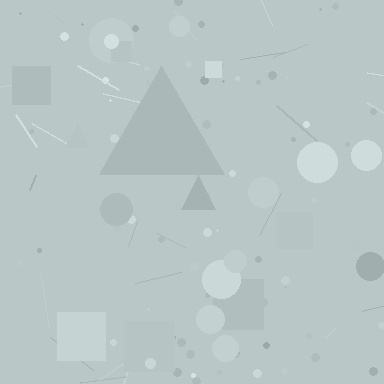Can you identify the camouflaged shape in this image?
The camouflaged shape is a triangle.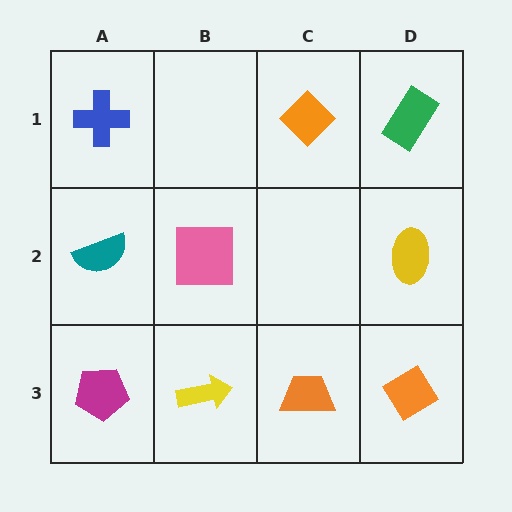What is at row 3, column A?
A magenta pentagon.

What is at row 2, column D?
A yellow ellipse.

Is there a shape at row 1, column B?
No, that cell is empty.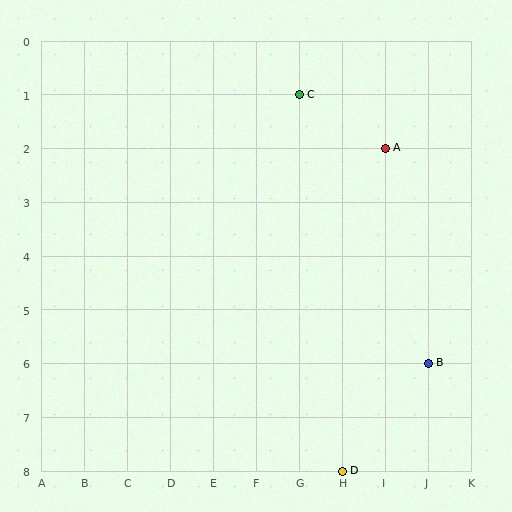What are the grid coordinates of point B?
Point B is at grid coordinates (J, 6).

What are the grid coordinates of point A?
Point A is at grid coordinates (I, 2).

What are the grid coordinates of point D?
Point D is at grid coordinates (H, 8).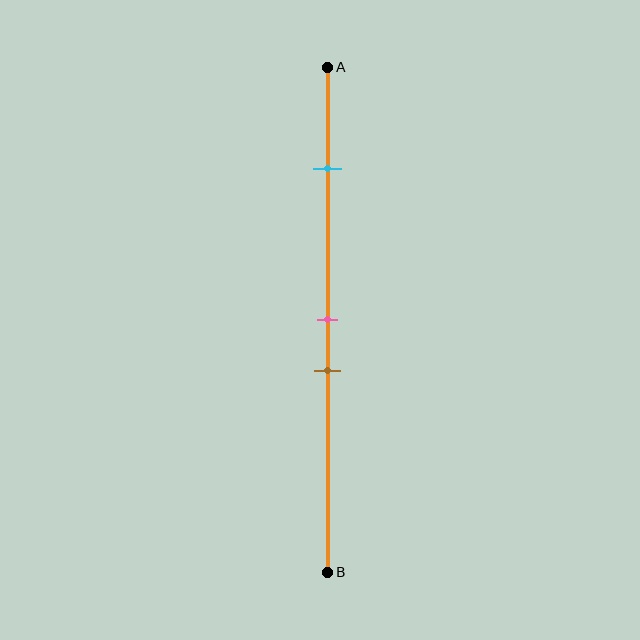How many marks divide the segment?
There are 3 marks dividing the segment.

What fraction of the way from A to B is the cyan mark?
The cyan mark is approximately 20% (0.2) of the way from A to B.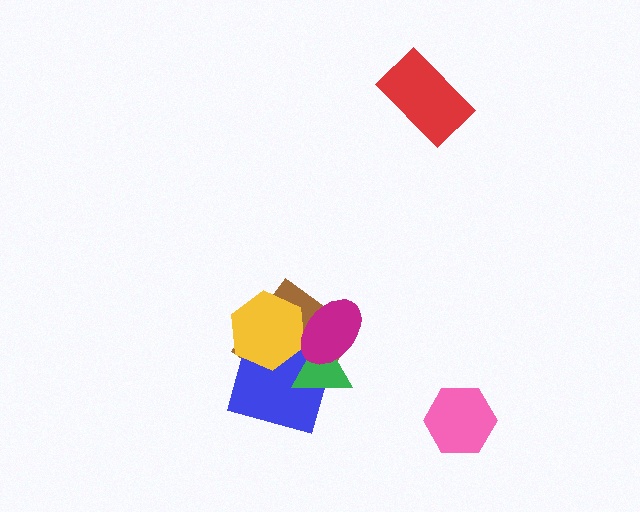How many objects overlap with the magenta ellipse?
4 objects overlap with the magenta ellipse.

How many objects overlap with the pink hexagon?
0 objects overlap with the pink hexagon.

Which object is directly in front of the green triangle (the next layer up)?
The yellow hexagon is directly in front of the green triangle.